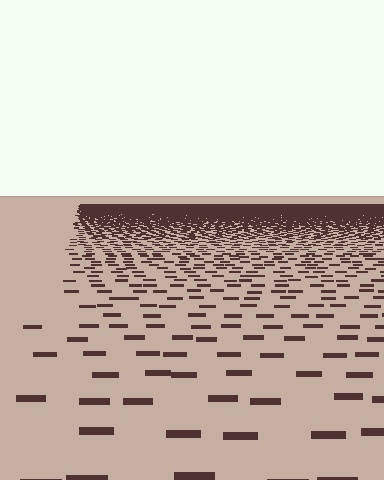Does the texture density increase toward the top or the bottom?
Density increases toward the top.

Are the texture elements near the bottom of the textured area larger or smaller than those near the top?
Larger. Near the bottom, elements are closer to the viewer and appear at a bigger on-screen size.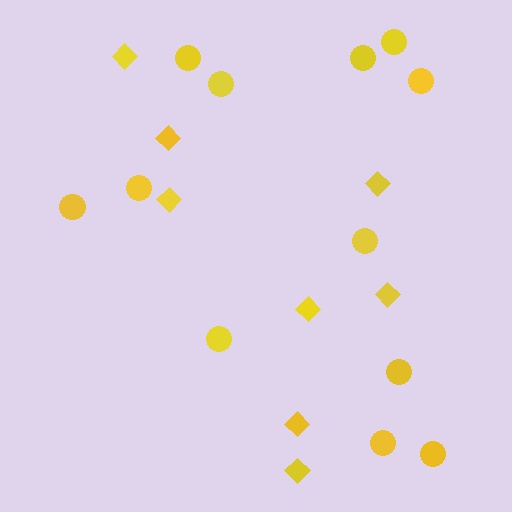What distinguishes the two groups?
There are 2 groups: one group of circles (12) and one group of diamonds (8).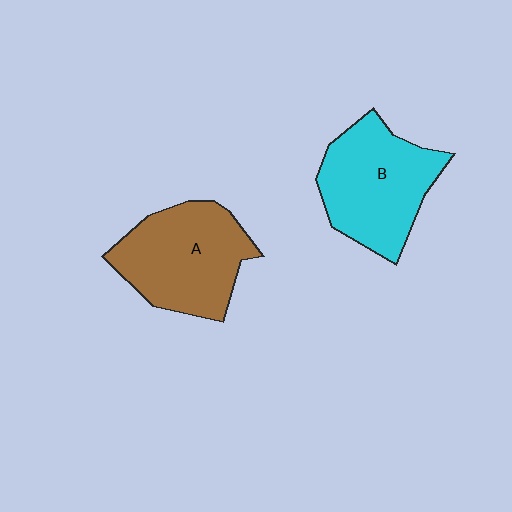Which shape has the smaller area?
Shape B (cyan).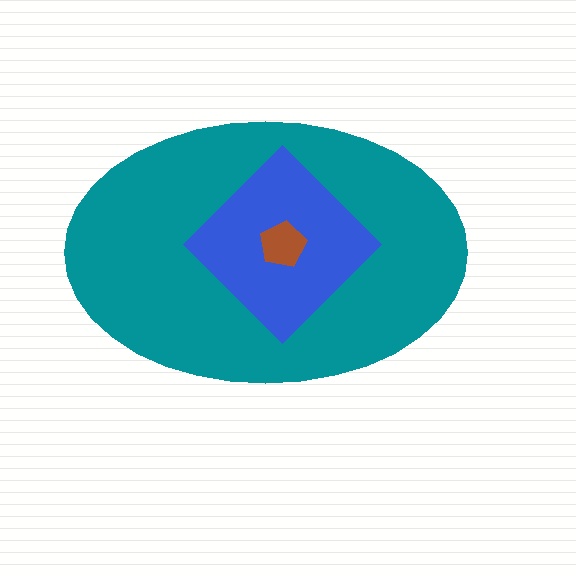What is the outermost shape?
The teal ellipse.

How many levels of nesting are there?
3.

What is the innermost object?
The brown pentagon.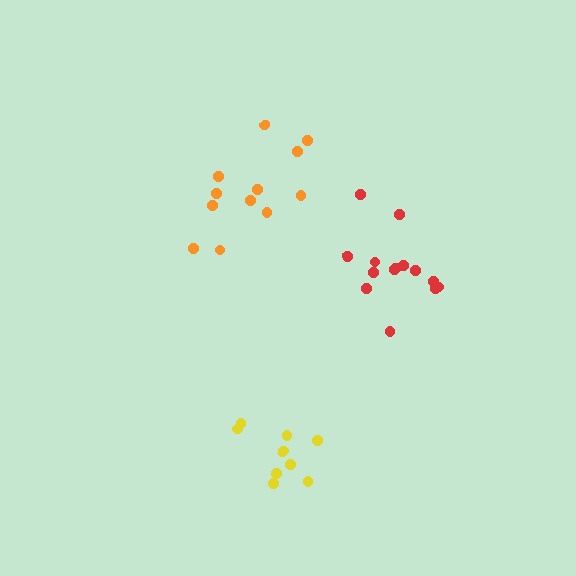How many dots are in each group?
Group 1: 14 dots, Group 2: 9 dots, Group 3: 12 dots (35 total).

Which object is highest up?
The orange cluster is topmost.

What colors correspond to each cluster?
The clusters are colored: red, yellow, orange.